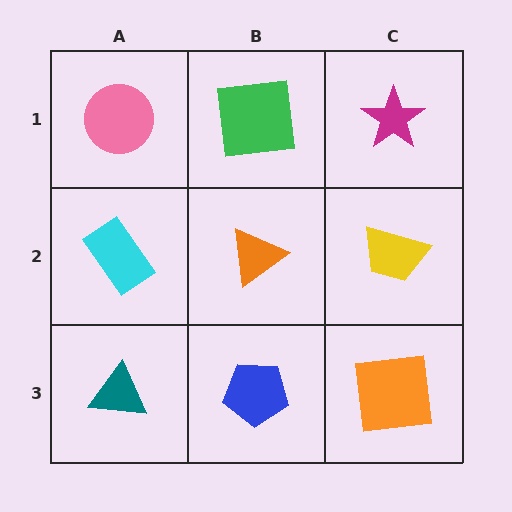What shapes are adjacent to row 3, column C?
A yellow trapezoid (row 2, column C), a blue pentagon (row 3, column B).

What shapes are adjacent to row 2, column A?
A pink circle (row 1, column A), a teal triangle (row 3, column A), an orange triangle (row 2, column B).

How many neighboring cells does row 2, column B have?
4.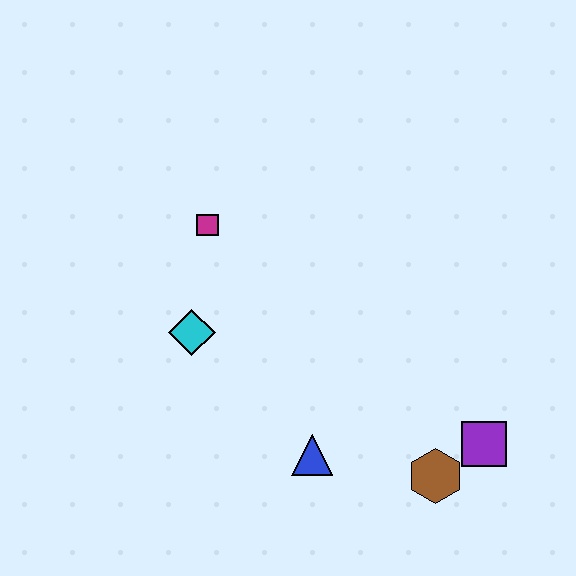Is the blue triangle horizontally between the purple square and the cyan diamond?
Yes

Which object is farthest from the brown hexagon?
The magenta square is farthest from the brown hexagon.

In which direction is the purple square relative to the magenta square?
The purple square is to the right of the magenta square.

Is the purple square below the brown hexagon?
No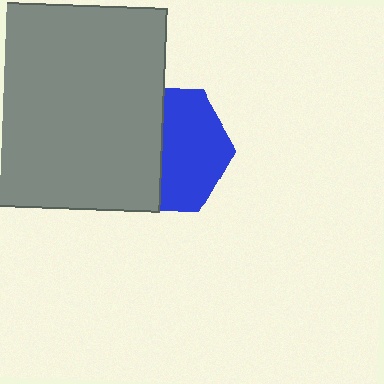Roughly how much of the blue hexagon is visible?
About half of it is visible (roughly 52%).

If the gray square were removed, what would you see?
You would see the complete blue hexagon.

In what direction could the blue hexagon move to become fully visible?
The blue hexagon could move right. That would shift it out from behind the gray square entirely.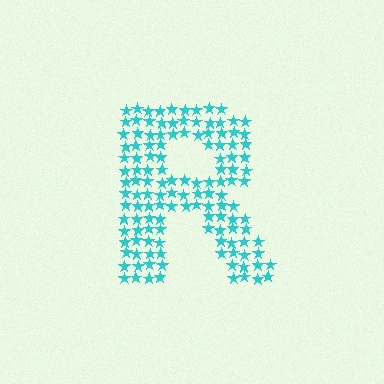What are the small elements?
The small elements are stars.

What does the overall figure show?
The overall figure shows the letter R.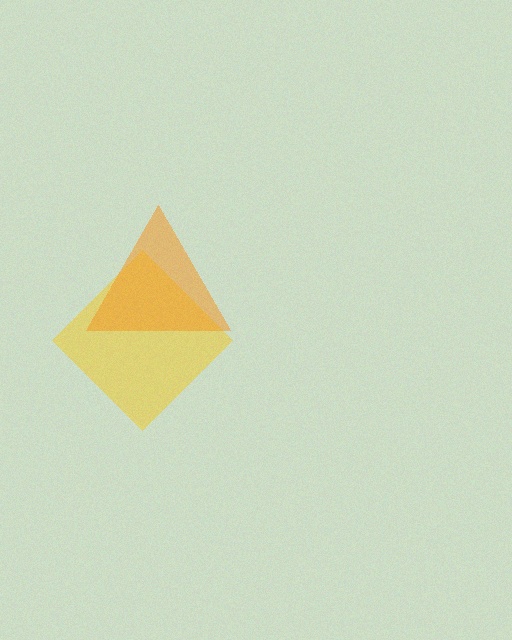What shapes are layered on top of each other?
The layered shapes are: a yellow diamond, an orange triangle.